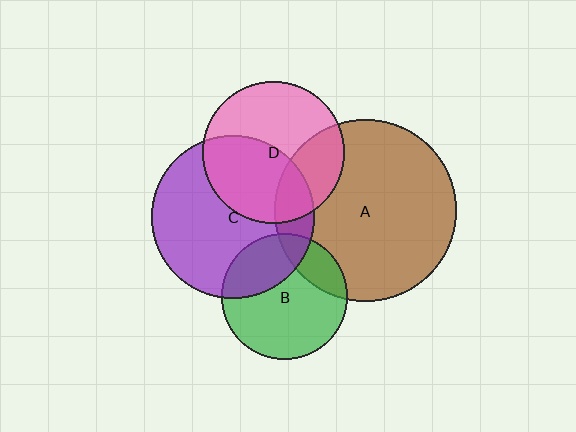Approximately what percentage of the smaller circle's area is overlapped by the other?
Approximately 25%.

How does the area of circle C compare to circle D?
Approximately 1.3 times.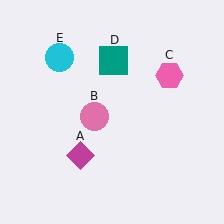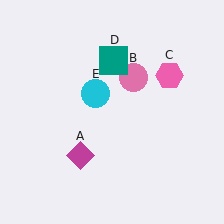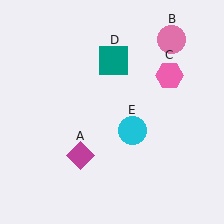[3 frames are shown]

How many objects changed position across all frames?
2 objects changed position: pink circle (object B), cyan circle (object E).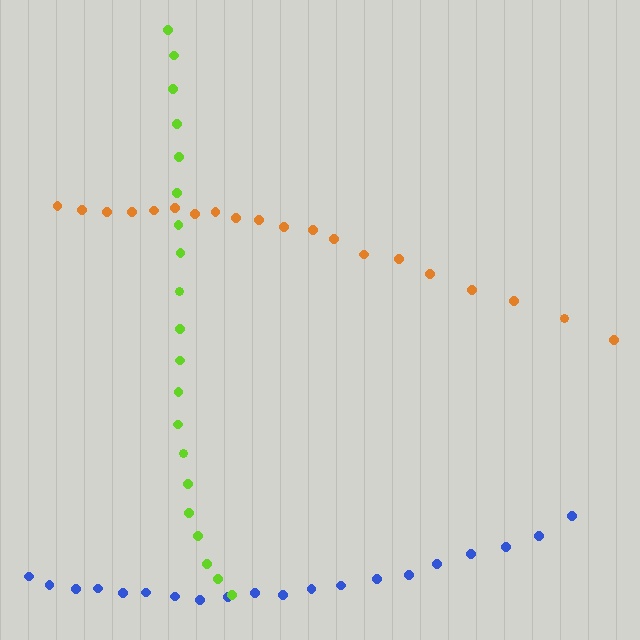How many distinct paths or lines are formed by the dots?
There are 3 distinct paths.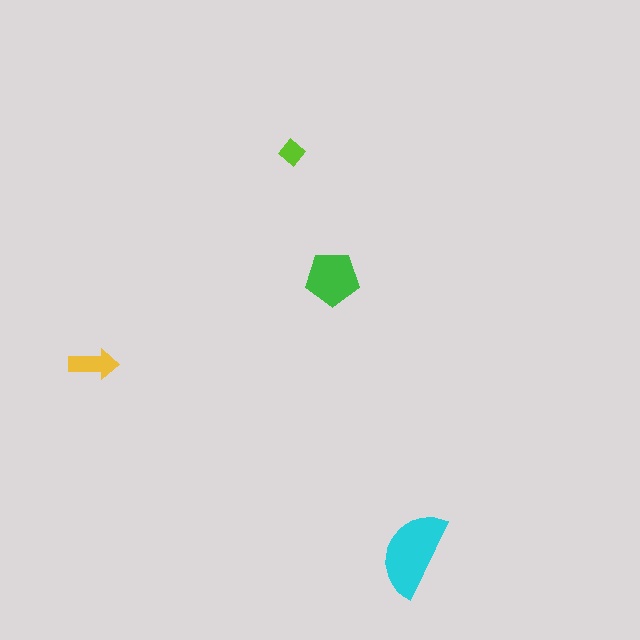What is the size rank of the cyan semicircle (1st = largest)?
1st.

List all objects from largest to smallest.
The cyan semicircle, the green pentagon, the yellow arrow, the lime diamond.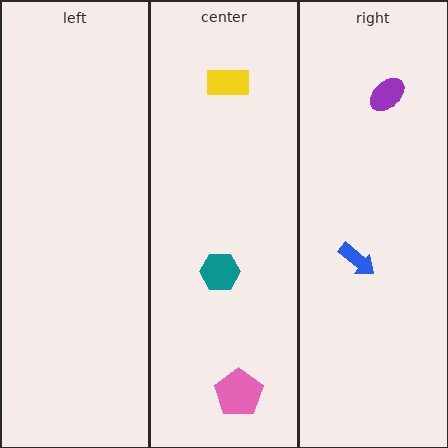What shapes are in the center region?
The pink pentagon, the yellow rectangle, the teal hexagon.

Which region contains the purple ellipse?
The right region.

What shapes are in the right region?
The blue arrow, the purple ellipse.